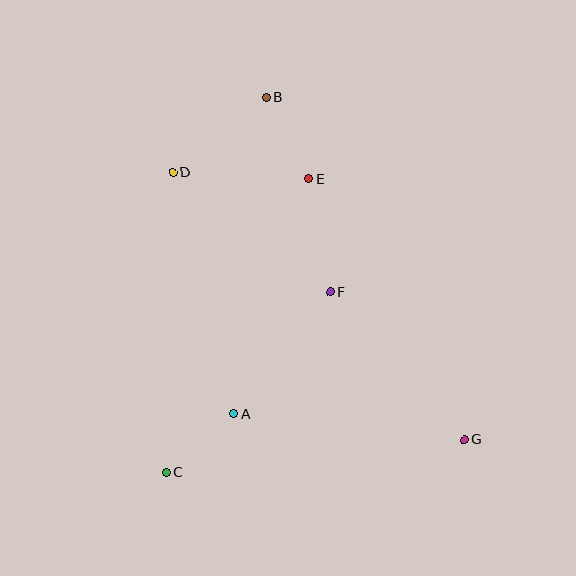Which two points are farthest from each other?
Points B and G are farthest from each other.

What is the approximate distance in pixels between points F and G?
The distance between F and G is approximately 199 pixels.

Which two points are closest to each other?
Points A and C are closest to each other.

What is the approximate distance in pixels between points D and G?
The distance between D and G is approximately 395 pixels.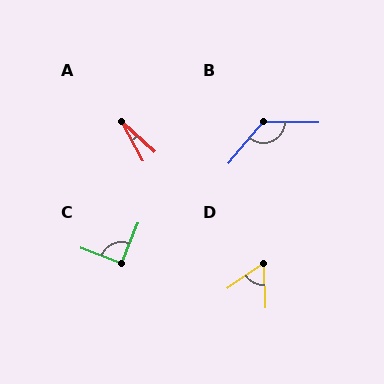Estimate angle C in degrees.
Approximately 92 degrees.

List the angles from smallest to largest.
A (19°), D (58°), C (92°), B (129°).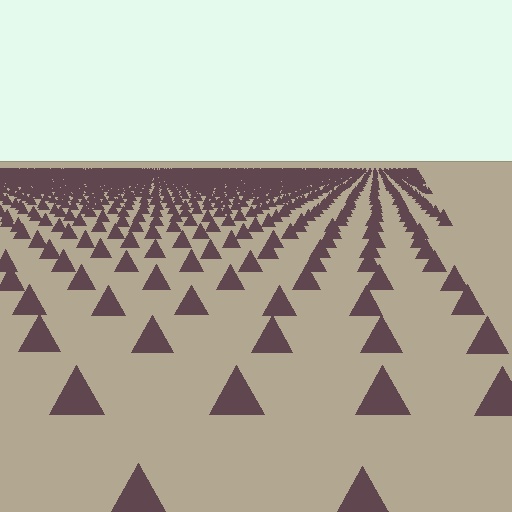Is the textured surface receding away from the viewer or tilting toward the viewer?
The surface is receding away from the viewer. Texture elements get smaller and denser toward the top.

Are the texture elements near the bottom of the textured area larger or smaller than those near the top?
Larger. Near the bottom, elements are closer to the viewer and appear at a bigger on-screen size.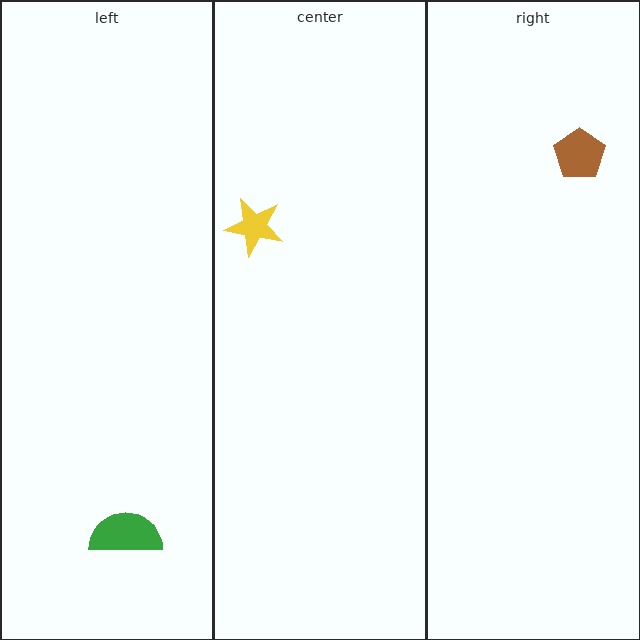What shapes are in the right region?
The brown pentagon.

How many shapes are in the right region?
1.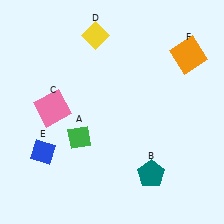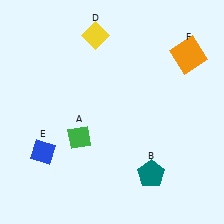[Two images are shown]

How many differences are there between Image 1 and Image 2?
There is 1 difference between the two images.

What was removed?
The pink square (C) was removed in Image 2.